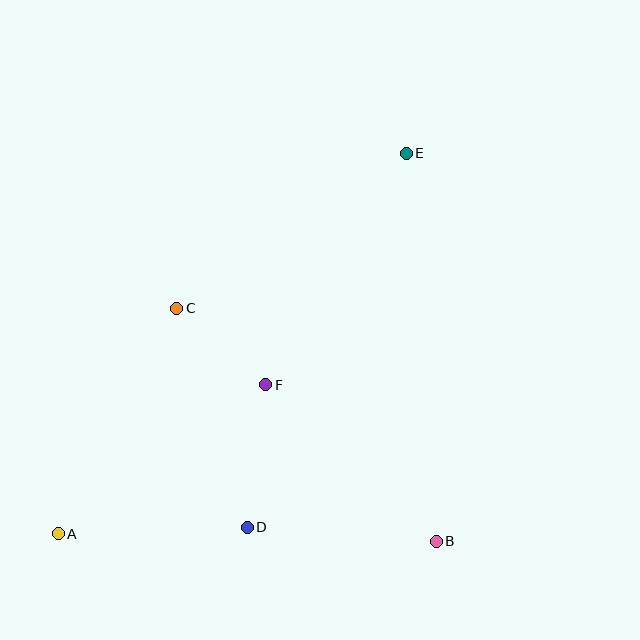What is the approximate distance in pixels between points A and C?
The distance between A and C is approximately 255 pixels.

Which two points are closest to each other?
Points C and F are closest to each other.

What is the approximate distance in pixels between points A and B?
The distance between A and B is approximately 378 pixels.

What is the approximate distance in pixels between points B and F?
The distance between B and F is approximately 232 pixels.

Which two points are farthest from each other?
Points A and E are farthest from each other.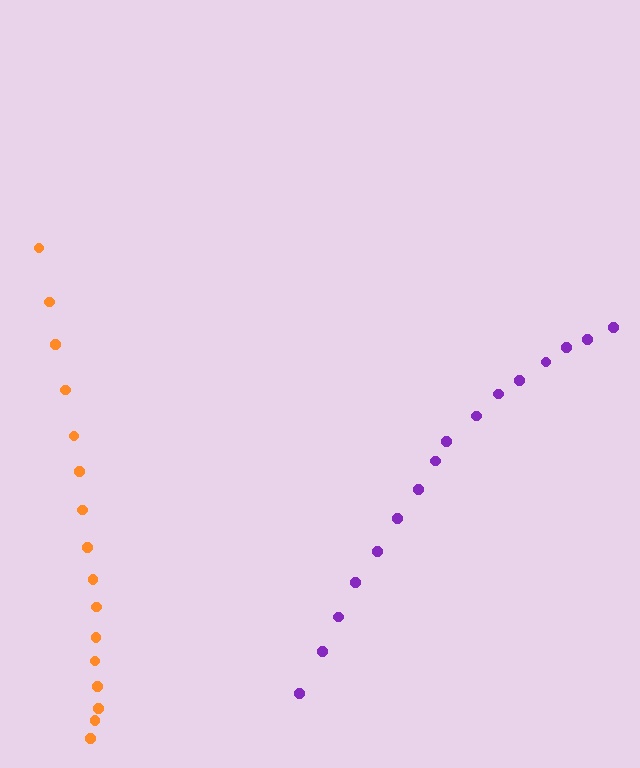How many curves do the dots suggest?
There are 2 distinct paths.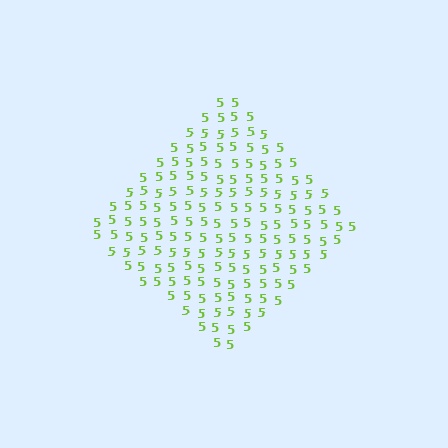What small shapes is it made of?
It is made of small digit 5's.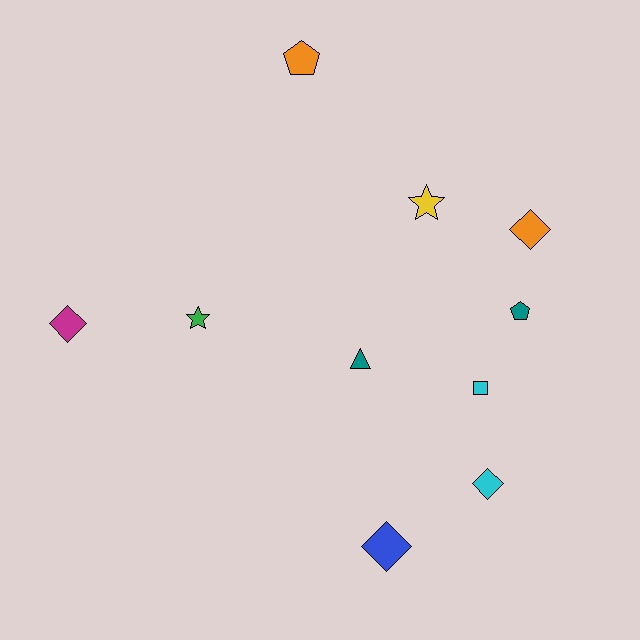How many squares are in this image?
There is 1 square.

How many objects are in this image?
There are 10 objects.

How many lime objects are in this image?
There are no lime objects.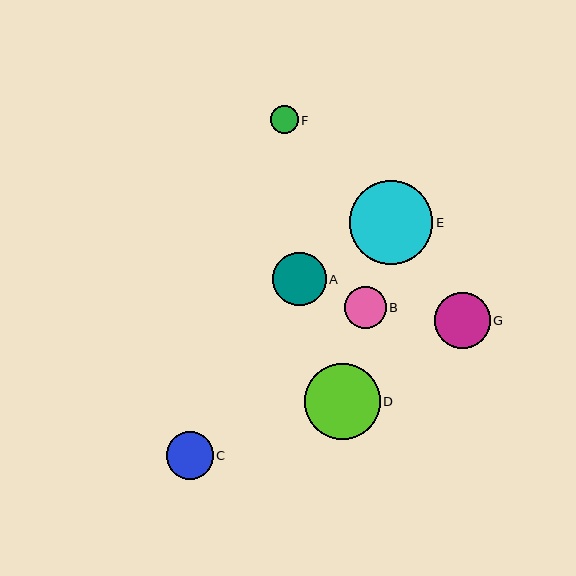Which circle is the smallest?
Circle F is the smallest with a size of approximately 28 pixels.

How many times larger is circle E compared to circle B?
Circle E is approximately 2.0 times the size of circle B.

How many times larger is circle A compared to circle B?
Circle A is approximately 1.3 times the size of circle B.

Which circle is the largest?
Circle E is the largest with a size of approximately 83 pixels.